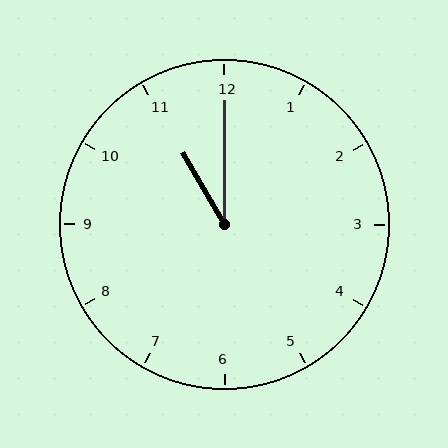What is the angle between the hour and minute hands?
Approximately 30 degrees.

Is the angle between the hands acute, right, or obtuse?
It is acute.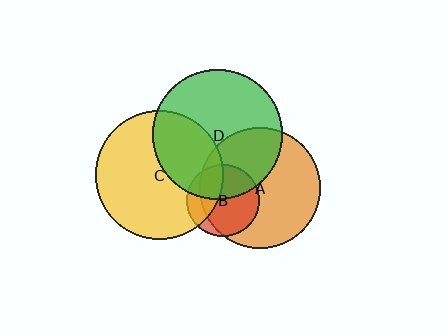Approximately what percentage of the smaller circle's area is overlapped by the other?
Approximately 35%.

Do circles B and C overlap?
Yes.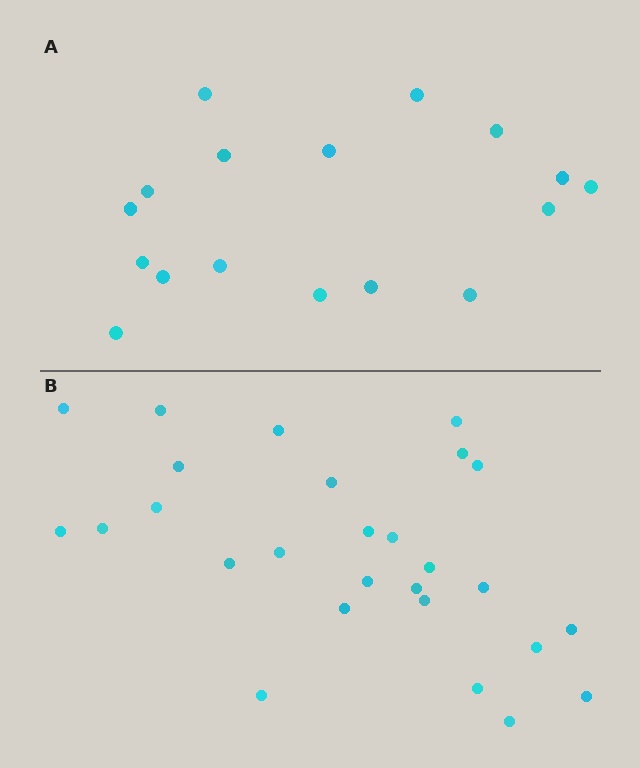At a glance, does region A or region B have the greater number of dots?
Region B (the bottom region) has more dots.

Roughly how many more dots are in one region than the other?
Region B has roughly 10 or so more dots than region A.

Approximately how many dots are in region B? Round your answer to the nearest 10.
About 30 dots. (The exact count is 27, which rounds to 30.)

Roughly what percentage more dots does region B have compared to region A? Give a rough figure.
About 60% more.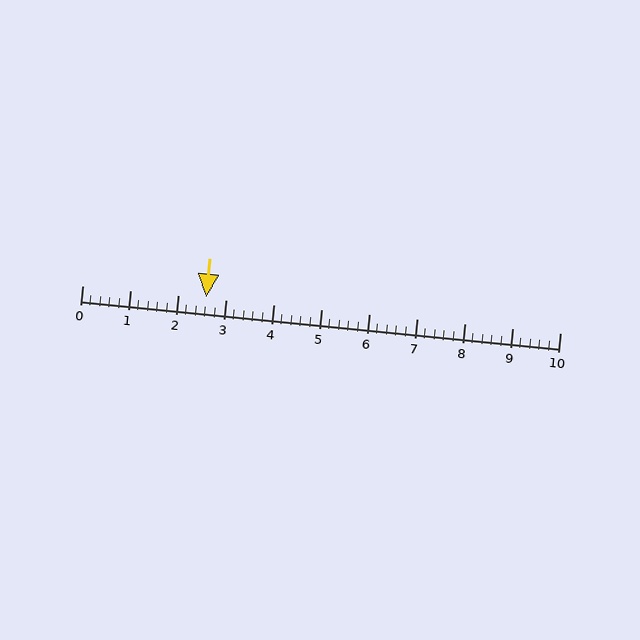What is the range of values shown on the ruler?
The ruler shows values from 0 to 10.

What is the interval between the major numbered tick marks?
The major tick marks are spaced 1 units apart.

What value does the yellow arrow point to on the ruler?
The yellow arrow points to approximately 2.6.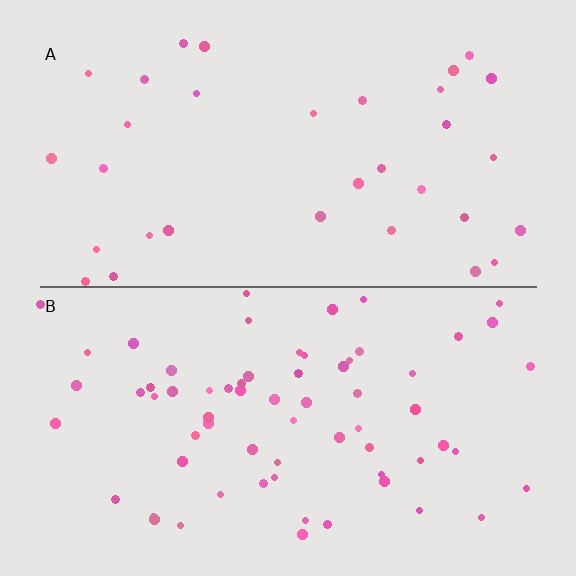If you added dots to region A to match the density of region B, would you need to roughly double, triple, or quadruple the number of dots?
Approximately double.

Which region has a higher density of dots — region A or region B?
B (the bottom).